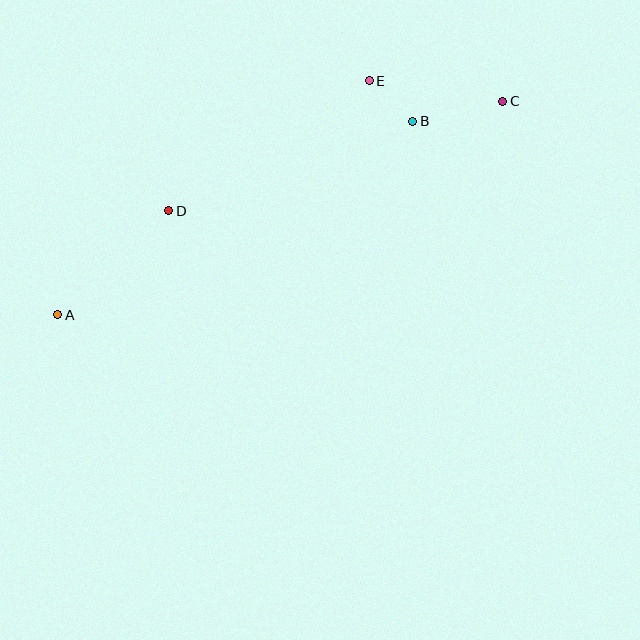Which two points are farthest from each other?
Points A and C are farthest from each other.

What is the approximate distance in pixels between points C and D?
The distance between C and D is approximately 351 pixels.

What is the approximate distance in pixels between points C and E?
The distance between C and E is approximately 135 pixels.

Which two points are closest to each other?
Points B and E are closest to each other.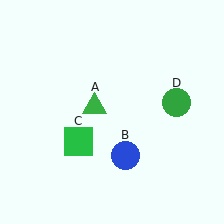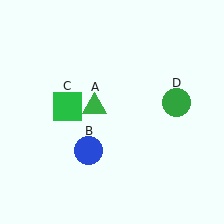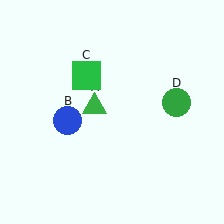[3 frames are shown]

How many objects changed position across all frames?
2 objects changed position: blue circle (object B), green square (object C).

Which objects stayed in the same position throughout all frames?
Green triangle (object A) and green circle (object D) remained stationary.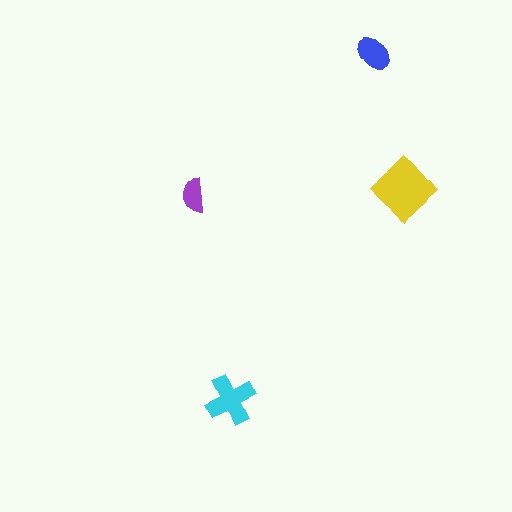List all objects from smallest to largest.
The purple semicircle, the blue ellipse, the cyan cross, the yellow diamond.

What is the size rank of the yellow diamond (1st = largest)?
1st.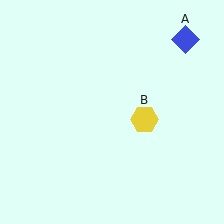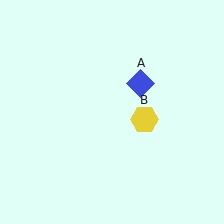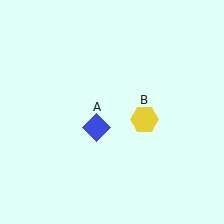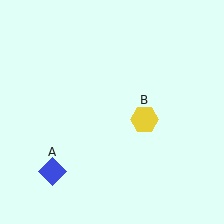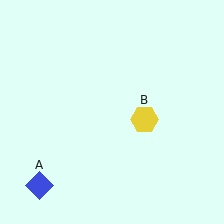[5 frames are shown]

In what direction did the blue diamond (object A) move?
The blue diamond (object A) moved down and to the left.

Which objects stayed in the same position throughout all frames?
Yellow hexagon (object B) remained stationary.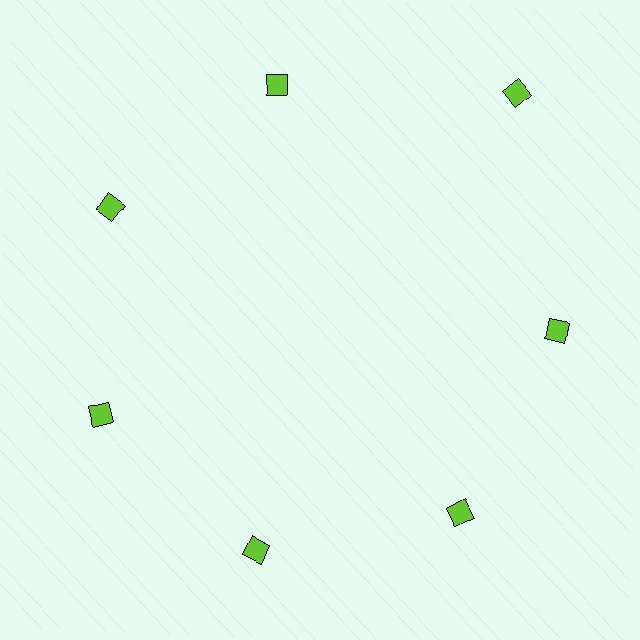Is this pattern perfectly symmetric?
No. The 7 lime squares are arranged in a ring, but one element near the 1 o'clock position is pushed outward from the center, breaking the 7-fold rotational symmetry.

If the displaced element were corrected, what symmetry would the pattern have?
It would have 7-fold rotational symmetry — the pattern would map onto itself every 51 degrees.